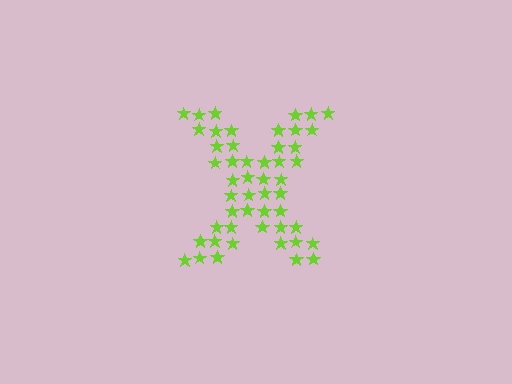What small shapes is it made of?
It is made of small stars.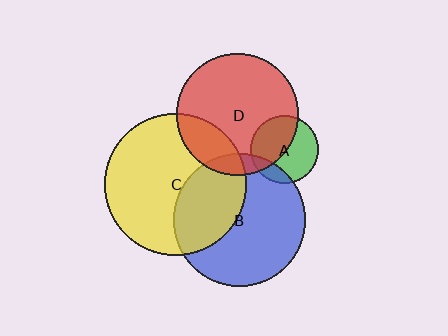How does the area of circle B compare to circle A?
Approximately 3.8 times.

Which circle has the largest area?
Circle C (yellow).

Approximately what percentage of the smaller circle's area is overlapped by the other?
Approximately 40%.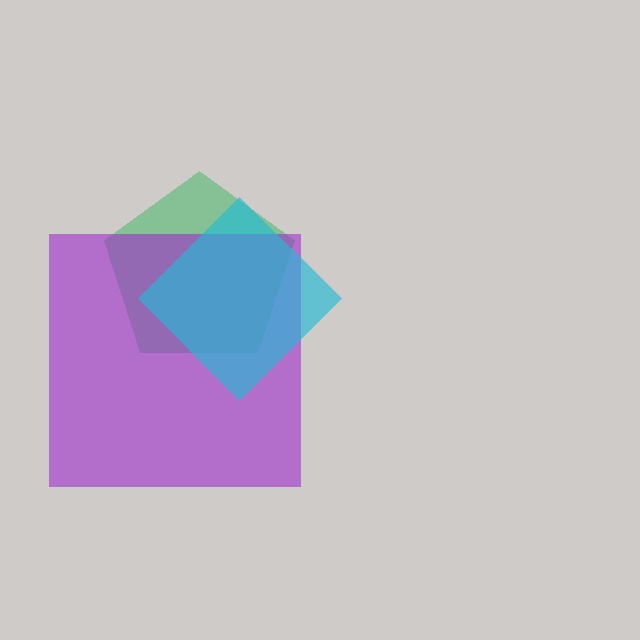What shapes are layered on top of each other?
The layered shapes are: a green pentagon, a purple square, a cyan diamond.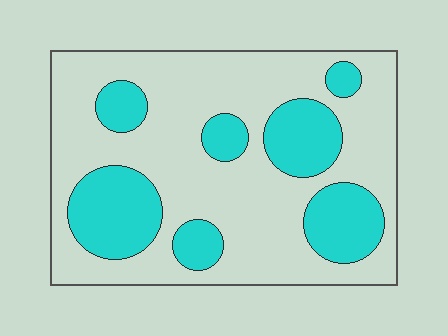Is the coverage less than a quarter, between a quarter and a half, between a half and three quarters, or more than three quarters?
Between a quarter and a half.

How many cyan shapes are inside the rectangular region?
7.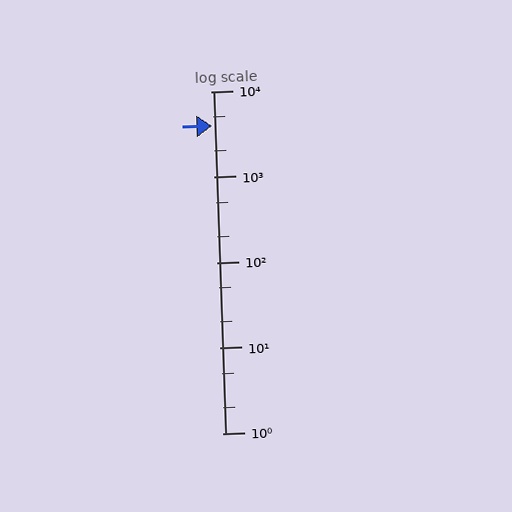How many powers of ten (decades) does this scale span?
The scale spans 4 decades, from 1 to 10000.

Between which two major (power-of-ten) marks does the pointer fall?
The pointer is between 1000 and 10000.